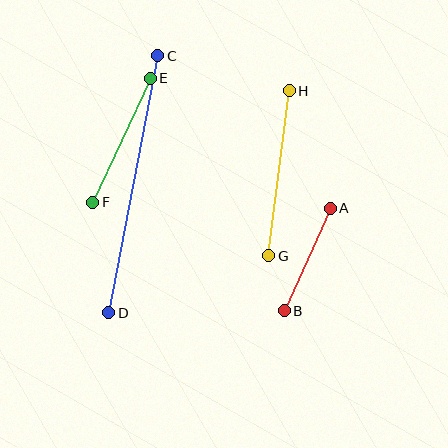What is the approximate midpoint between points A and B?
The midpoint is at approximately (307, 259) pixels.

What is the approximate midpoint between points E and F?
The midpoint is at approximately (121, 140) pixels.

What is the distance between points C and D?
The distance is approximately 262 pixels.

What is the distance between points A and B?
The distance is approximately 112 pixels.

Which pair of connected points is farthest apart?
Points C and D are farthest apart.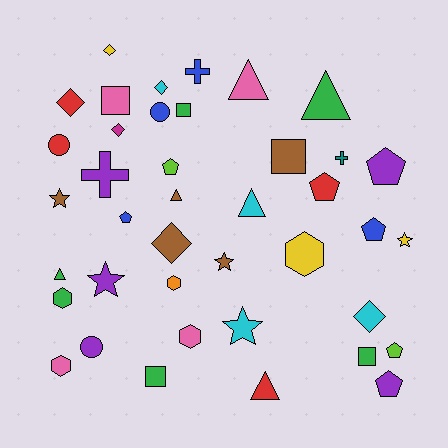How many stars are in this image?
There are 5 stars.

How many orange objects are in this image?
There is 1 orange object.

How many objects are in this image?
There are 40 objects.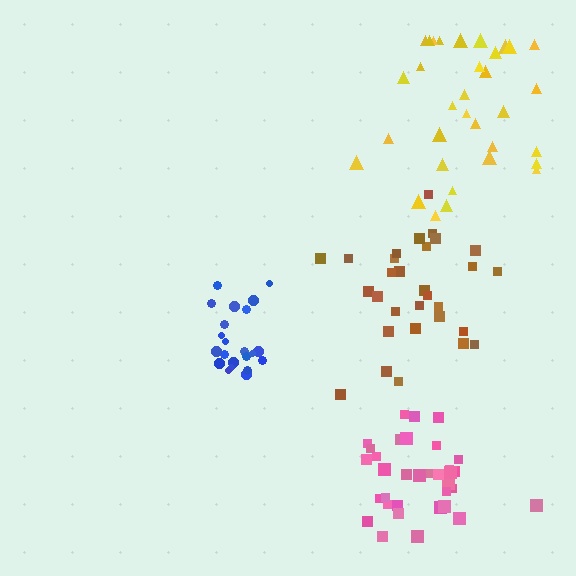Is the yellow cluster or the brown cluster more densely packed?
Brown.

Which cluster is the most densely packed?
Blue.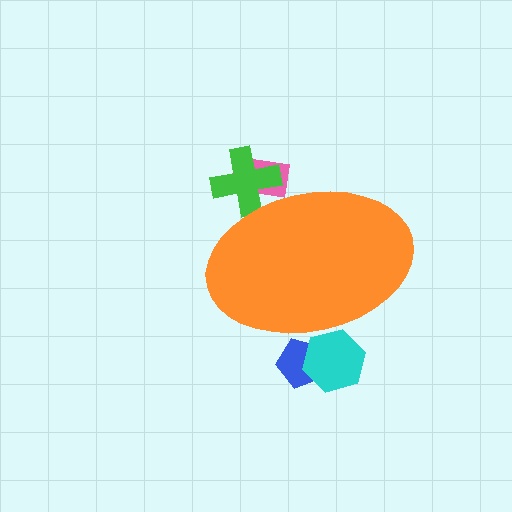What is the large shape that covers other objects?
An orange ellipse.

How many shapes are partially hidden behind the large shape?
4 shapes are partially hidden.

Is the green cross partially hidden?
Yes, the green cross is partially hidden behind the orange ellipse.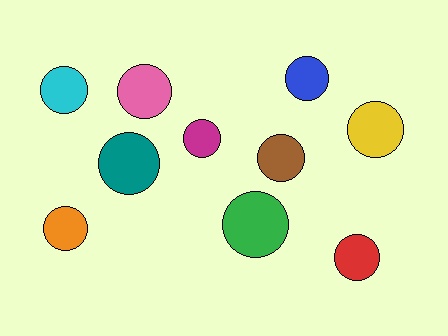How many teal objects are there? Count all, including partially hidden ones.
There is 1 teal object.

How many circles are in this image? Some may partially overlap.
There are 10 circles.